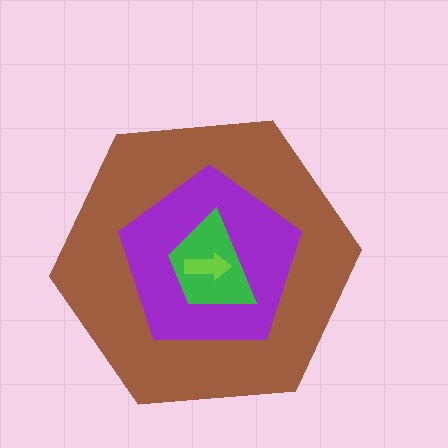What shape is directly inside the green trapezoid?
The lime arrow.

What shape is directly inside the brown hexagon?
The purple pentagon.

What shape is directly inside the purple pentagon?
The green trapezoid.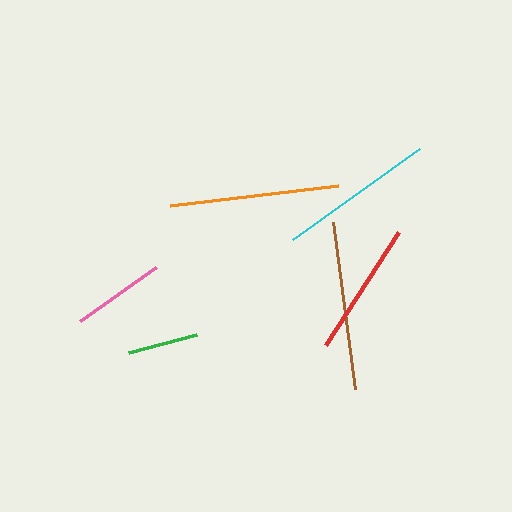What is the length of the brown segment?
The brown segment is approximately 168 pixels long.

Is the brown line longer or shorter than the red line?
The brown line is longer than the red line.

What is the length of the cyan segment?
The cyan segment is approximately 156 pixels long.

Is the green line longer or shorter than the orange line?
The orange line is longer than the green line.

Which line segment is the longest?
The orange line is the longest at approximately 169 pixels.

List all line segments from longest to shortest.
From longest to shortest: orange, brown, cyan, red, pink, green.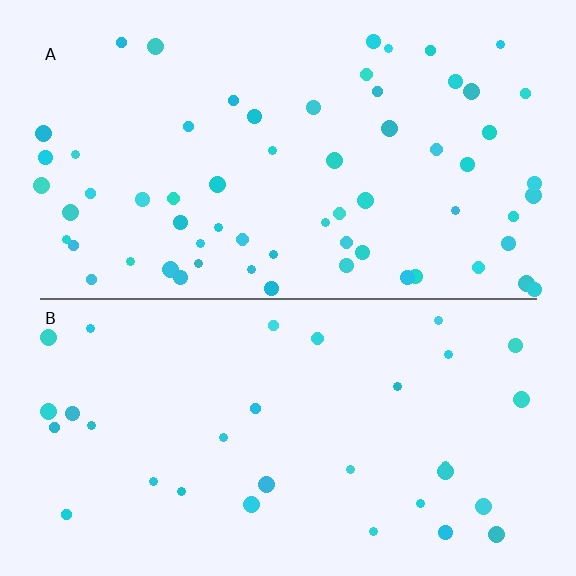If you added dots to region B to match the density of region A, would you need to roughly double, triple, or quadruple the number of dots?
Approximately double.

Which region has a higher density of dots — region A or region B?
A (the top).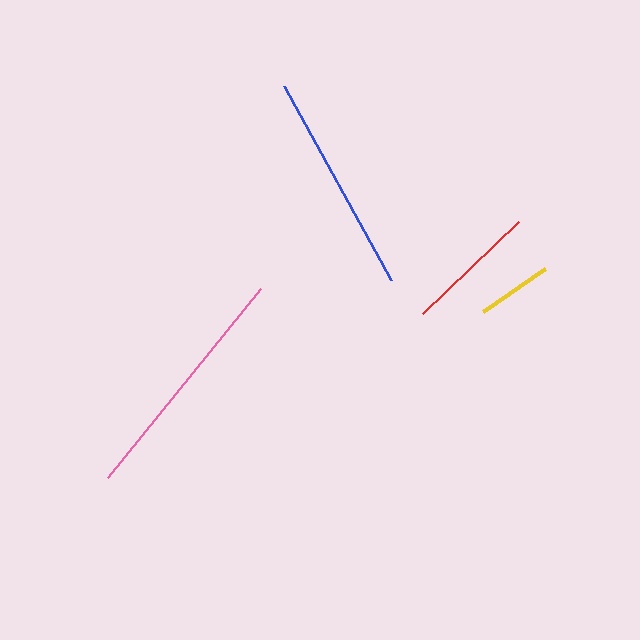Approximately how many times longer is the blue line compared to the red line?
The blue line is approximately 1.7 times the length of the red line.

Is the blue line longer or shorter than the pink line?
The pink line is longer than the blue line.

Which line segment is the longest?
The pink line is the longest at approximately 243 pixels.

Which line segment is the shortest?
The yellow line is the shortest at approximately 75 pixels.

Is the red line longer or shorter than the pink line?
The pink line is longer than the red line.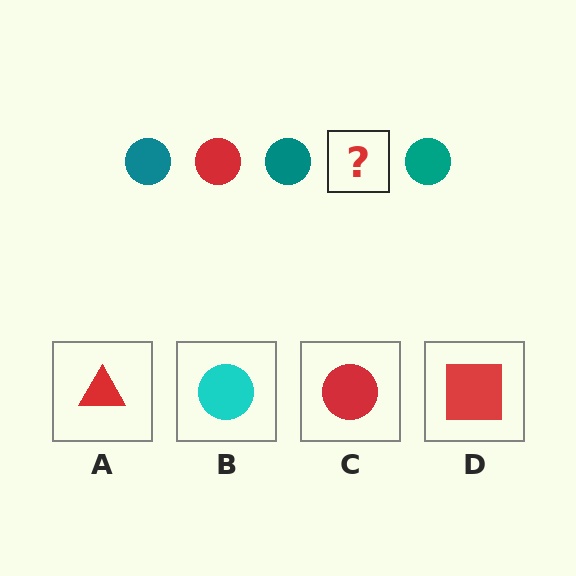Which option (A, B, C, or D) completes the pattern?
C.